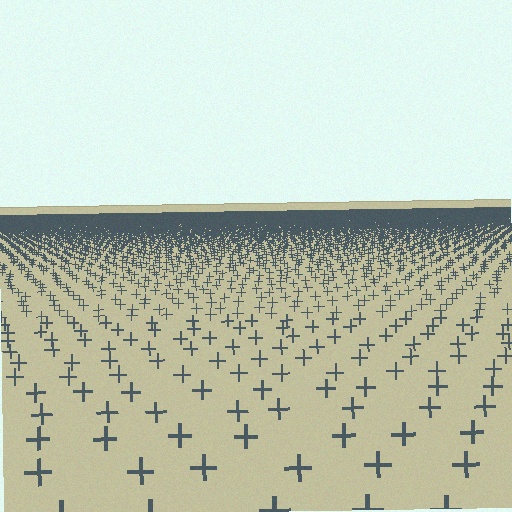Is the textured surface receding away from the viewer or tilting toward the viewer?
The surface is receding away from the viewer. Texture elements get smaller and denser toward the top.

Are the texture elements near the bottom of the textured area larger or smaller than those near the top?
Larger. Near the bottom, elements are closer to the viewer and appear at a bigger on-screen size.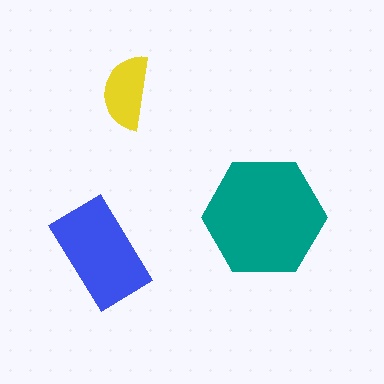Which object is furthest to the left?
The blue rectangle is leftmost.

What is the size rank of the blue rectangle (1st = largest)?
2nd.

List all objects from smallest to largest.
The yellow semicircle, the blue rectangle, the teal hexagon.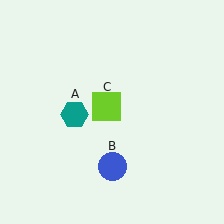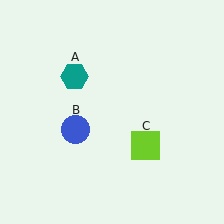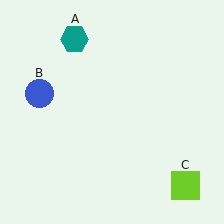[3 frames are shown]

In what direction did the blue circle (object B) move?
The blue circle (object B) moved up and to the left.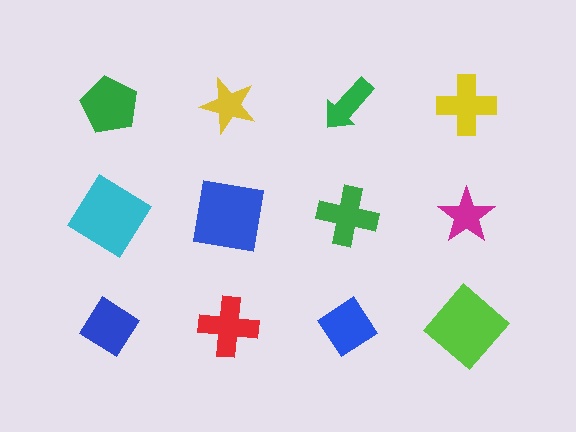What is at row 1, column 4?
A yellow cross.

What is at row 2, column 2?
A blue square.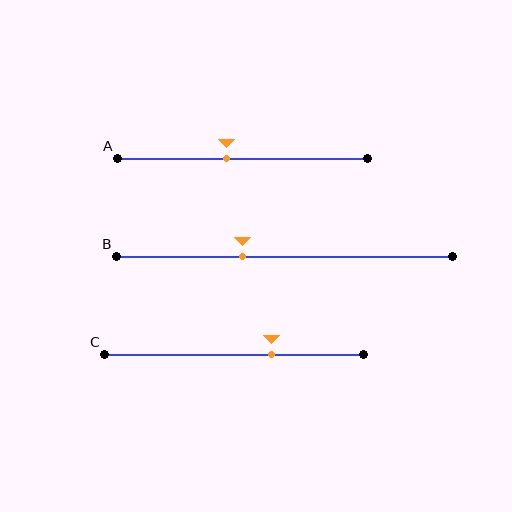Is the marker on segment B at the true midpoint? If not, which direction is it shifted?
No, the marker on segment B is shifted to the left by about 12% of the segment length.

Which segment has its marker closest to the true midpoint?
Segment A has its marker closest to the true midpoint.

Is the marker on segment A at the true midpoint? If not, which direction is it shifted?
No, the marker on segment A is shifted to the left by about 7% of the segment length.